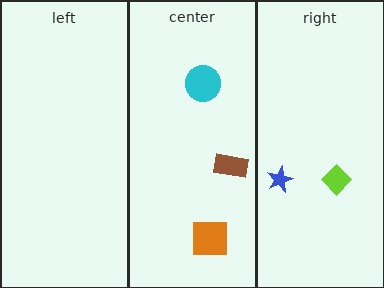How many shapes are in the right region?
2.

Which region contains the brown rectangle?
The center region.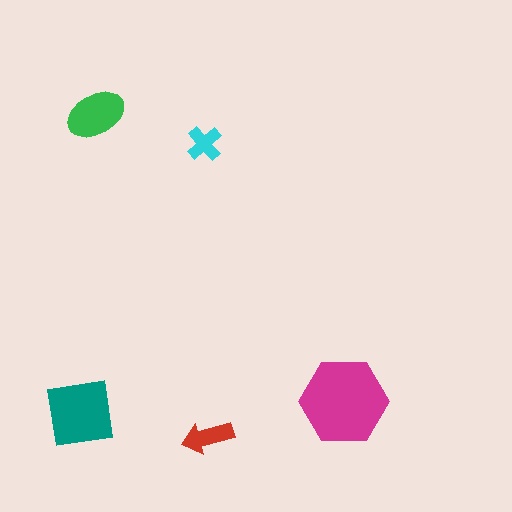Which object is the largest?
The magenta hexagon.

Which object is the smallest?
The cyan cross.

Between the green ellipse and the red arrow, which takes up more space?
The green ellipse.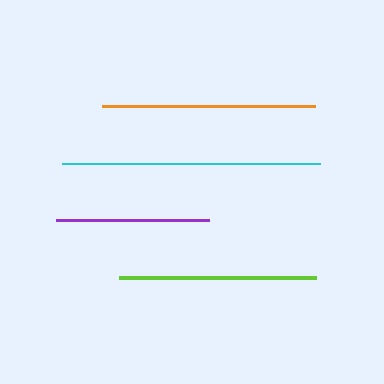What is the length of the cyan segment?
The cyan segment is approximately 259 pixels long.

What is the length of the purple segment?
The purple segment is approximately 153 pixels long.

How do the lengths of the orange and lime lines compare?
The orange and lime lines are approximately the same length.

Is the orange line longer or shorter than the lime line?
The orange line is longer than the lime line.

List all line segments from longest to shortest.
From longest to shortest: cyan, orange, lime, purple.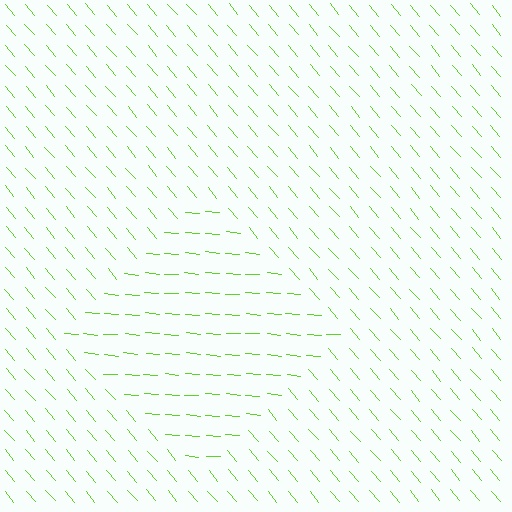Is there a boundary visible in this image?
Yes, there is a texture boundary formed by a change in line orientation.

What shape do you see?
I see a diamond.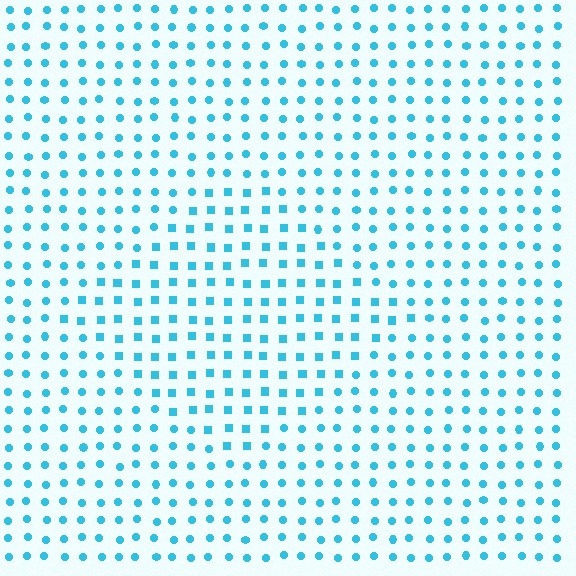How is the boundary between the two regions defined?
The boundary is defined by a change in element shape: squares inside vs. circles outside. All elements share the same color and spacing.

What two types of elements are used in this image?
The image uses squares inside the diamond region and circles outside it.